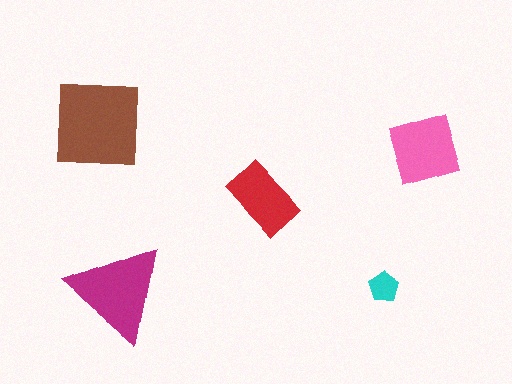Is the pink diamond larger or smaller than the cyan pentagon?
Larger.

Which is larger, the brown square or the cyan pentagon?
The brown square.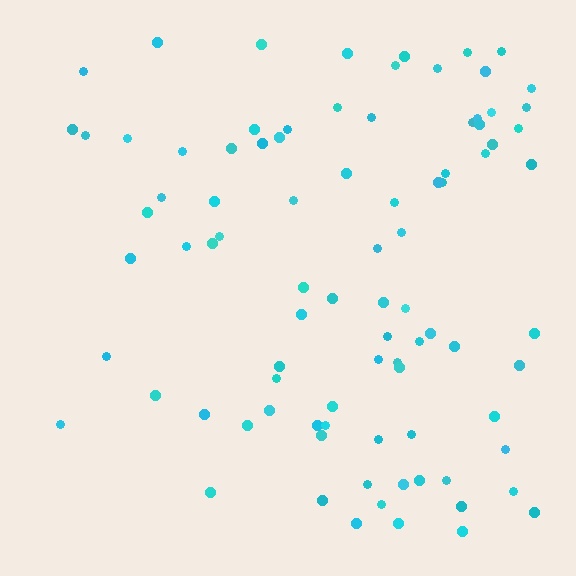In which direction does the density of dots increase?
From left to right, with the right side densest.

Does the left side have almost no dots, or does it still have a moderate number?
Still a moderate number, just noticeably fewer than the right.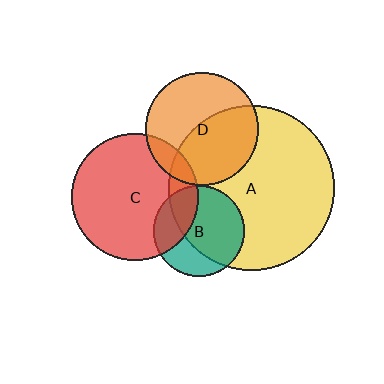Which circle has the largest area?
Circle A (yellow).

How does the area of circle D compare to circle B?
Approximately 1.5 times.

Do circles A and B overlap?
Yes.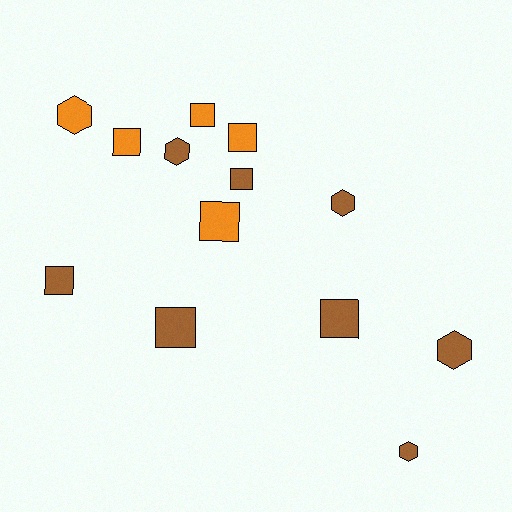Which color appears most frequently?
Brown, with 8 objects.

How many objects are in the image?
There are 13 objects.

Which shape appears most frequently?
Square, with 8 objects.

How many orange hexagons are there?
There is 1 orange hexagon.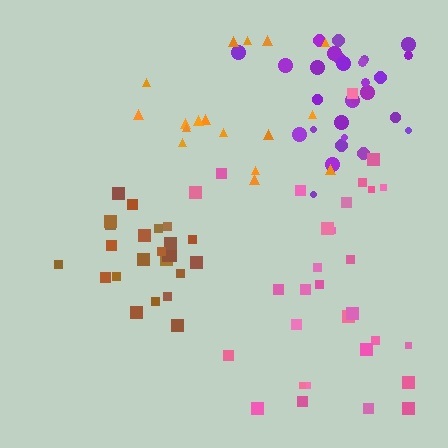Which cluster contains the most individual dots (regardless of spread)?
Pink (31).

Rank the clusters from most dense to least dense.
purple, brown, orange, pink.